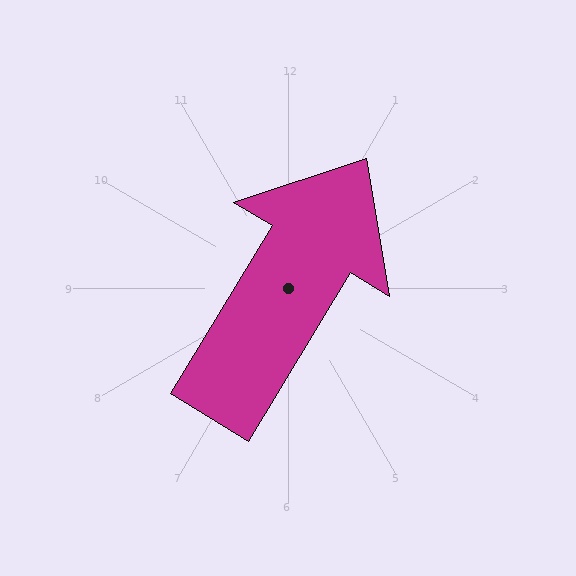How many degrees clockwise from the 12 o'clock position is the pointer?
Approximately 31 degrees.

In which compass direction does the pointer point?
Northeast.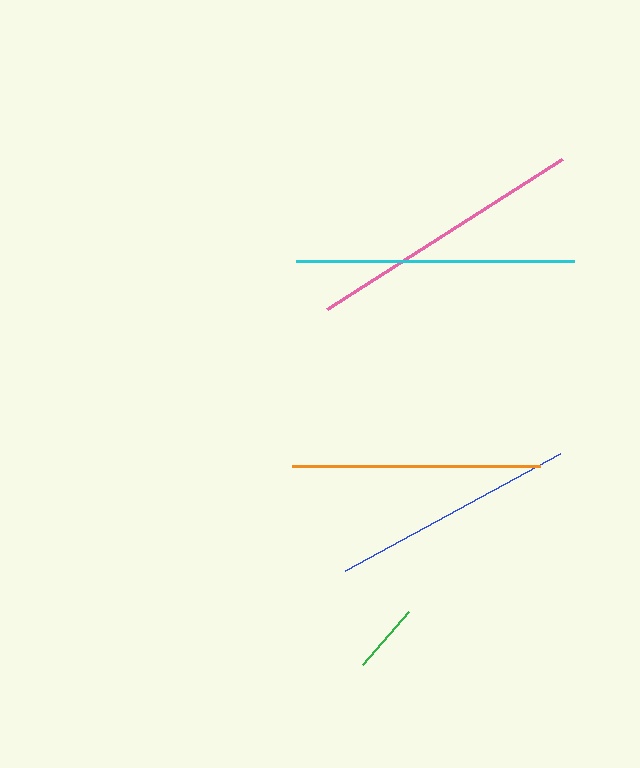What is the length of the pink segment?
The pink segment is approximately 278 pixels long.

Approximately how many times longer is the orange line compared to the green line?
The orange line is approximately 3.5 times the length of the green line.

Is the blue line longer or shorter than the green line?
The blue line is longer than the green line.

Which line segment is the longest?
The pink line is the longest at approximately 278 pixels.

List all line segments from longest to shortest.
From longest to shortest: pink, cyan, orange, blue, green.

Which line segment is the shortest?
The green line is the shortest at approximately 70 pixels.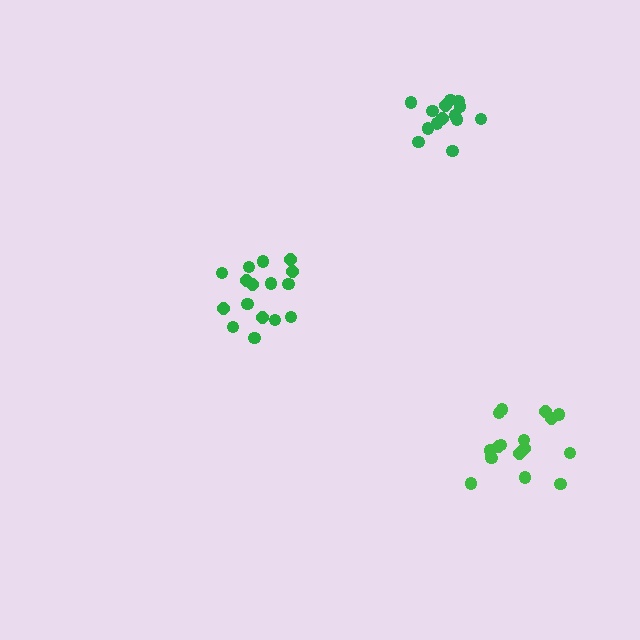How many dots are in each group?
Group 1: 17 dots, Group 2: 14 dots, Group 3: 16 dots (47 total).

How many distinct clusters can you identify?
There are 3 distinct clusters.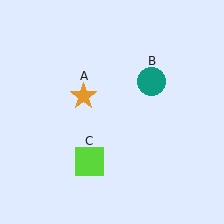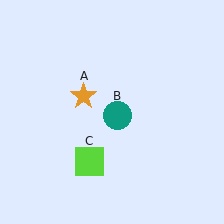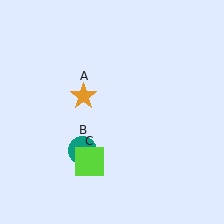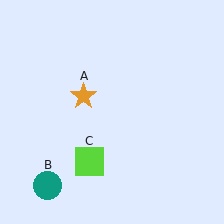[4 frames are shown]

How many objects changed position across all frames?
1 object changed position: teal circle (object B).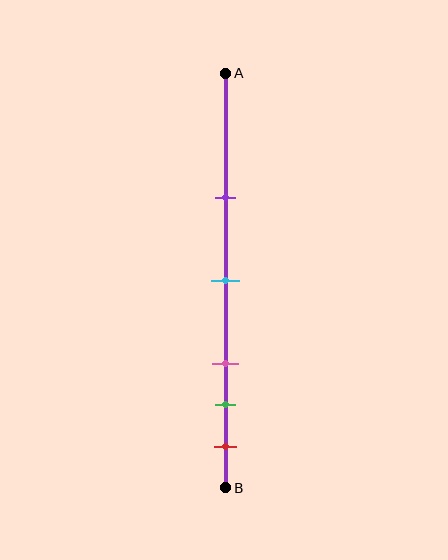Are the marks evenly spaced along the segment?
No, the marks are not evenly spaced.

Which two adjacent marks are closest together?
The green and red marks are the closest adjacent pair.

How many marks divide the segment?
There are 5 marks dividing the segment.